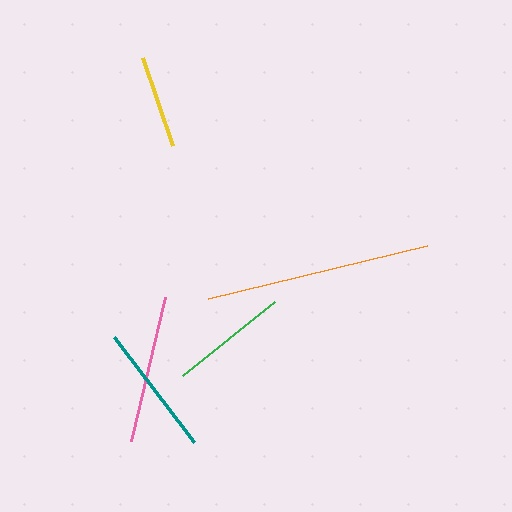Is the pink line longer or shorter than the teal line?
The pink line is longer than the teal line.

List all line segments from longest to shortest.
From longest to shortest: orange, pink, teal, green, yellow.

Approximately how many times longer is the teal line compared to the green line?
The teal line is approximately 1.1 times the length of the green line.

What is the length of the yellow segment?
The yellow segment is approximately 93 pixels long.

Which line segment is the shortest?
The yellow line is the shortest at approximately 93 pixels.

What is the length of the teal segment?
The teal segment is approximately 132 pixels long.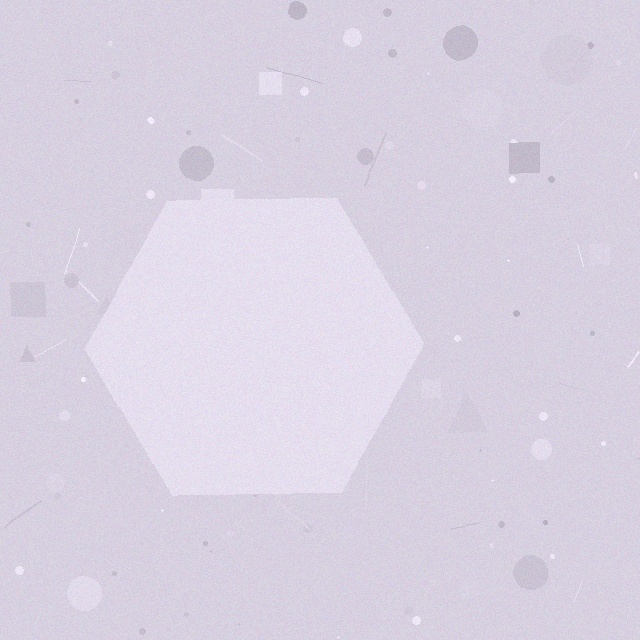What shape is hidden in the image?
A hexagon is hidden in the image.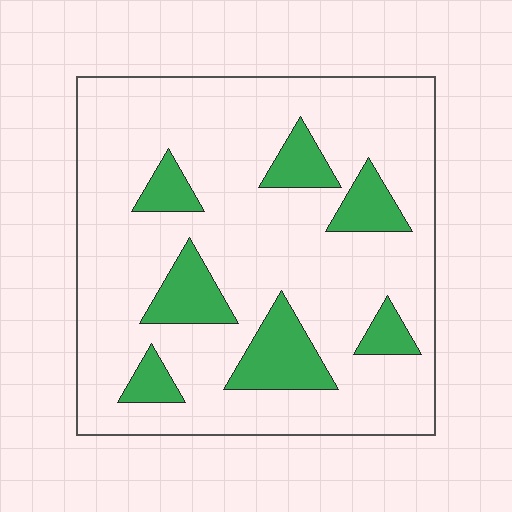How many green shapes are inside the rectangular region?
7.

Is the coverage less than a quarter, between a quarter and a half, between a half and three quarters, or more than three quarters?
Less than a quarter.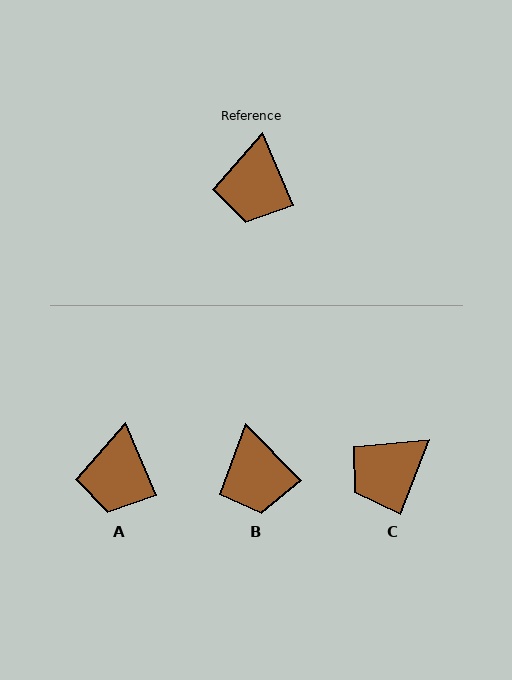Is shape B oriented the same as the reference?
No, it is off by about 21 degrees.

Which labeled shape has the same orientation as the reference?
A.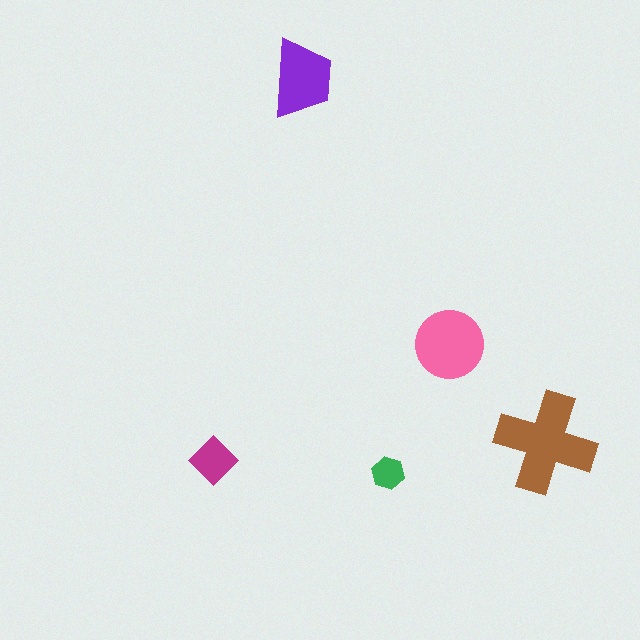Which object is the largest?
The brown cross.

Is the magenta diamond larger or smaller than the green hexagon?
Larger.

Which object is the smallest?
The green hexagon.